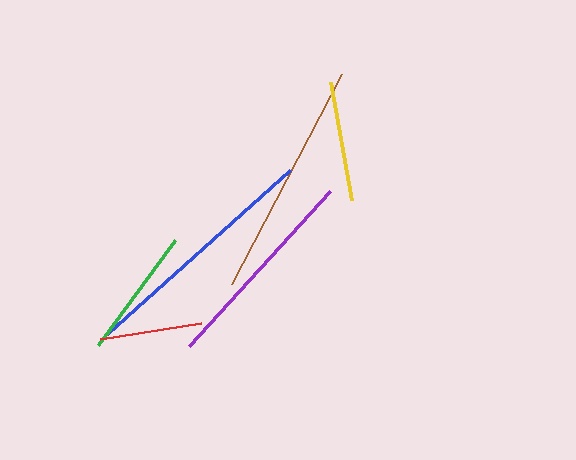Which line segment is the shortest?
The red line is the shortest at approximately 102 pixels.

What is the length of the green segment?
The green segment is approximately 130 pixels long.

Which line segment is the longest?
The blue line is the longest at approximately 246 pixels.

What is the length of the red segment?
The red segment is approximately 102 pixels long.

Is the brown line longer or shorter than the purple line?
The brown line is longer than the purple line.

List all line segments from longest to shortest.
From longest to shortest: blue, brown, purple, green, yellow, red.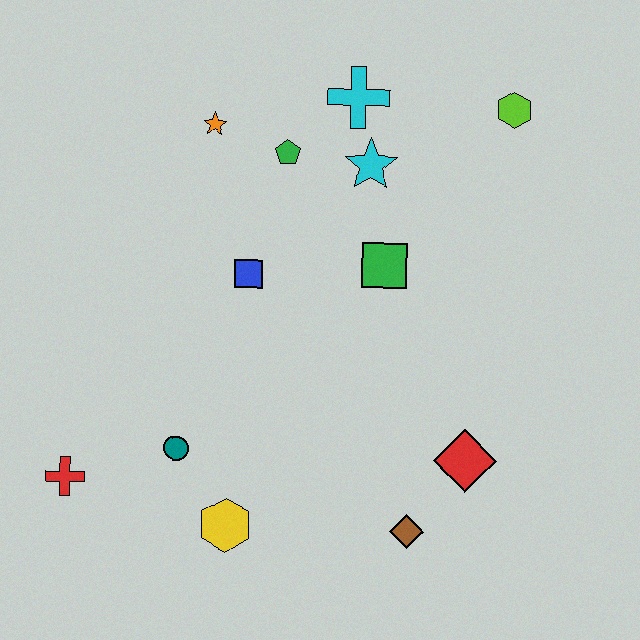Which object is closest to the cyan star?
The cyan cross is closest to the cyan star.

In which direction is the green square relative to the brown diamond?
The green square is above the brown diamond.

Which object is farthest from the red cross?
The lime hexagon is farthest from the red cross.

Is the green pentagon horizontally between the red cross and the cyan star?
Yes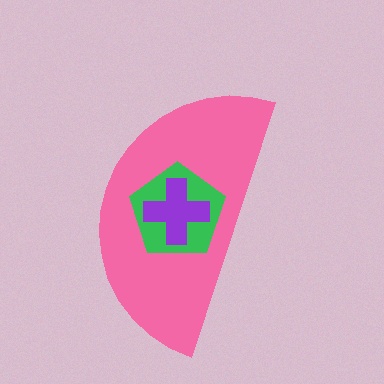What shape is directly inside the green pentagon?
The purple cross.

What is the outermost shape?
The pink semicircle.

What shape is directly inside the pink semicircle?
The green pentagon.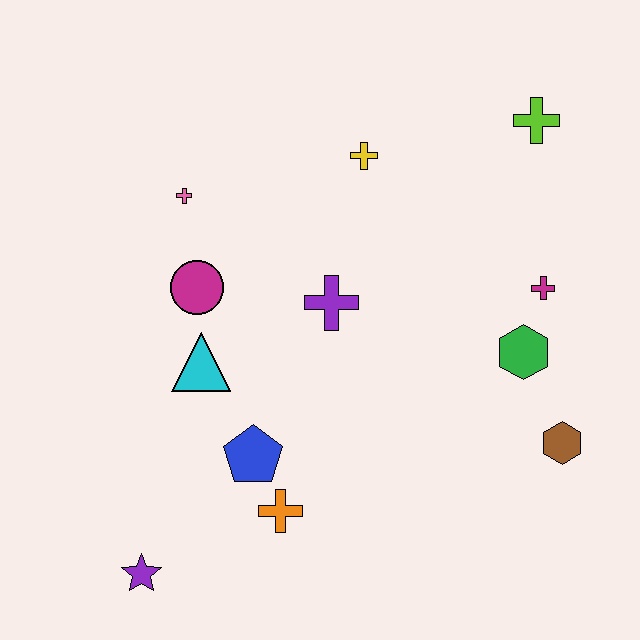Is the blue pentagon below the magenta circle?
Yes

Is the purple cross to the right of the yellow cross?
No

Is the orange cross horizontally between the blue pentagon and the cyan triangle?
No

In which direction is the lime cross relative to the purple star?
The lime cross is above the purple star.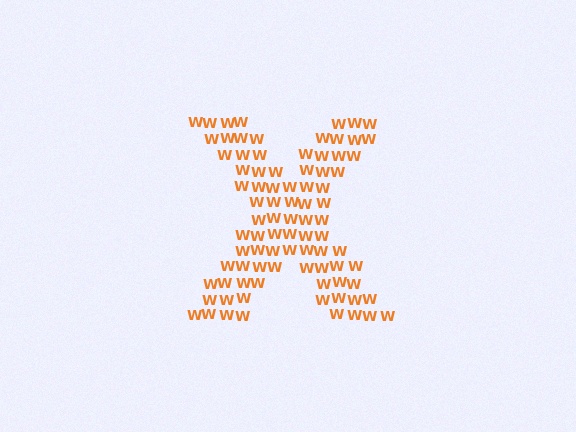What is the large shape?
The large shape is the letter X.